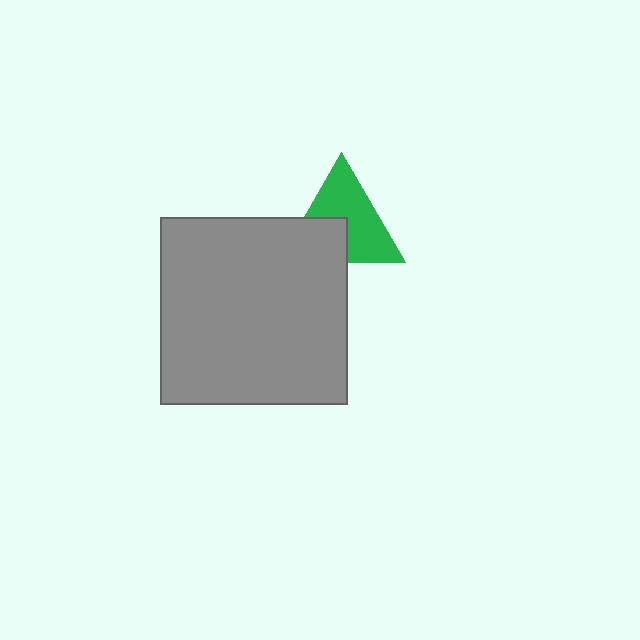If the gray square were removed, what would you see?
You would see the complete green triangle.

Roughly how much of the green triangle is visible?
About half of it is visible (roughly 64%).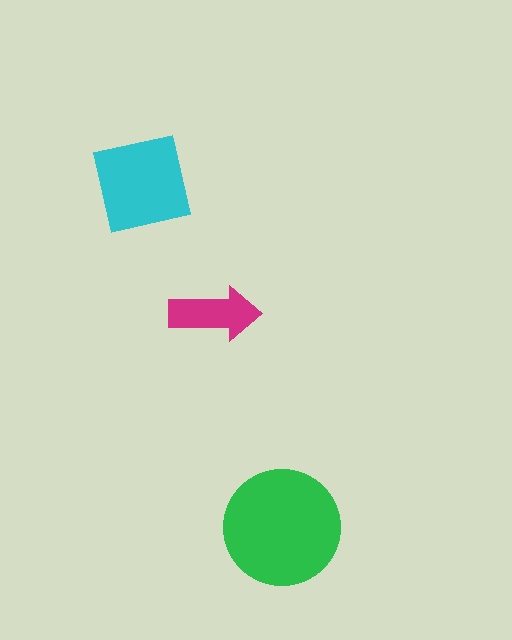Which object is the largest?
The green circle.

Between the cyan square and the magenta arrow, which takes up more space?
The cyan square.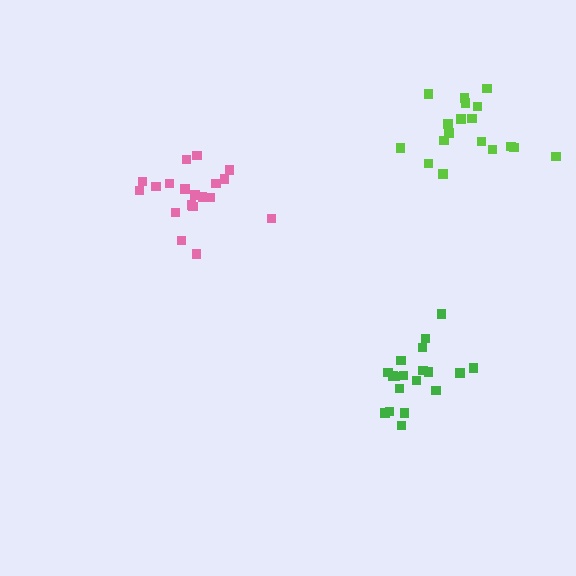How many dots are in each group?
Group 1: 19 dots, Group 2: 19 dots, Group 3: 18 dots (56 total).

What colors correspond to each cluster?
The clusters are colored: pink, green, lime.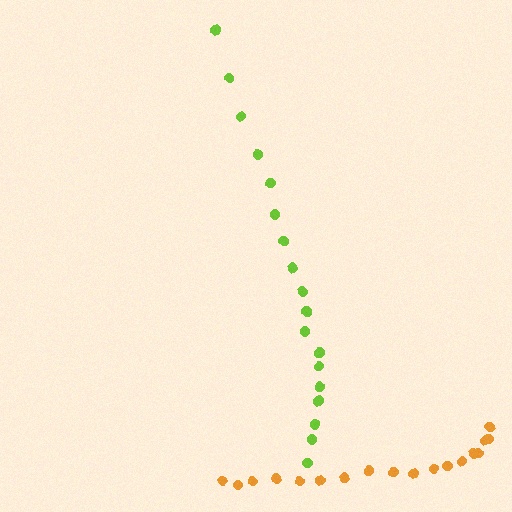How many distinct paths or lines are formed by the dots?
There are 2 distinct paths.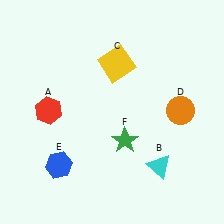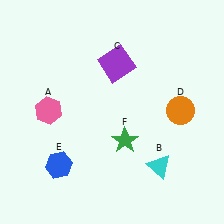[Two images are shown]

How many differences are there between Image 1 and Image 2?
There are 2 differences between the two images.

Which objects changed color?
A changed from red to pink. C changed from yellow to purple.